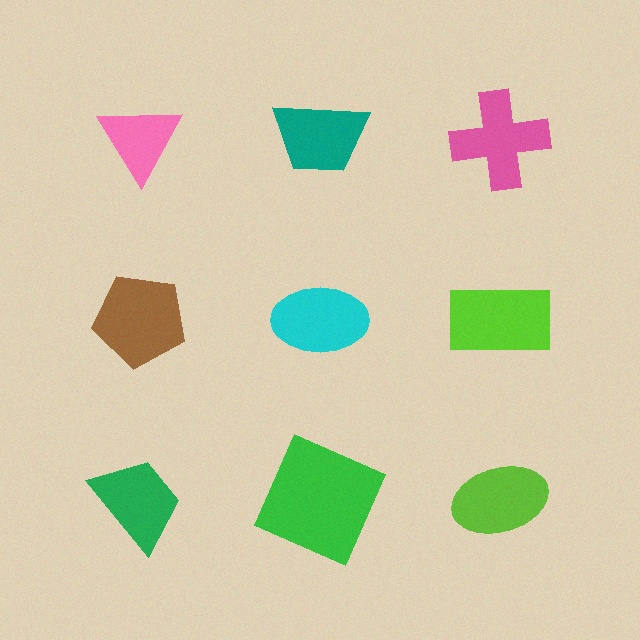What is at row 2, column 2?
A cyan ellipse.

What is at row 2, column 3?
A lime rectangle.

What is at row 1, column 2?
A teal trapezoid.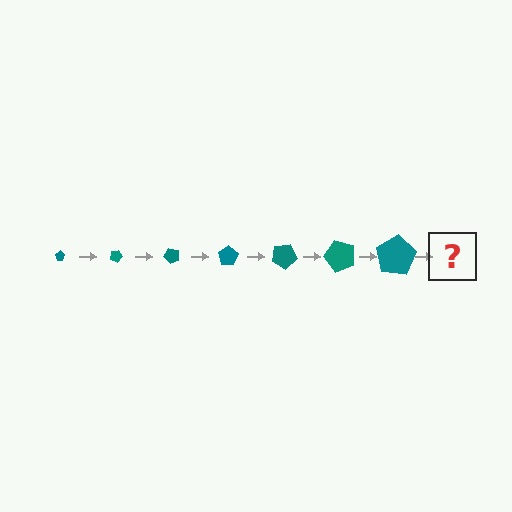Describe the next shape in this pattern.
It should be a pentagon, larger than the previous one and rotated 175 degrees from the start.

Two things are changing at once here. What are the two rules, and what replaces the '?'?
The two rules are that the pentagon grows larger each step and it rotates 25 degrees each step. The '?' should be a pentagon, larger than the previous one and rotated 175 degrees from the start.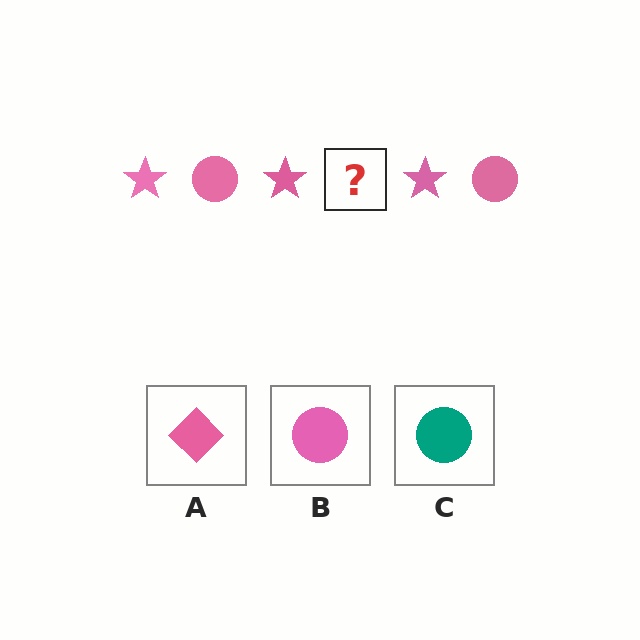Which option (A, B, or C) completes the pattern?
B.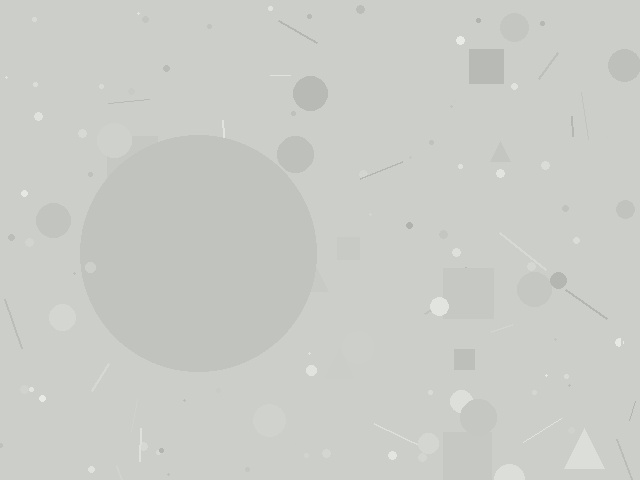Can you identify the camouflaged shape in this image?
The camouflaged shape is a circle.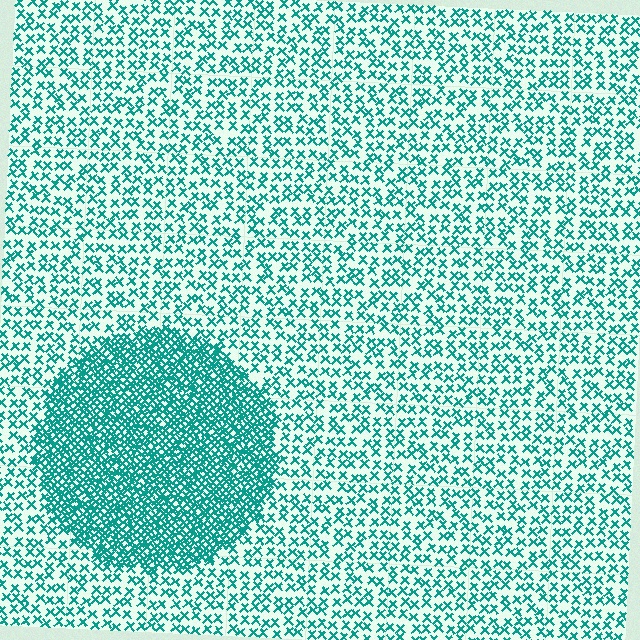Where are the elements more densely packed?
The elements are more densely packed inside the circle boundary.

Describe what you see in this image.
The image contains small teal elements arranged at two different densities. A circle-shaped region is visible where the elements are more densely packed than the surrounding area.